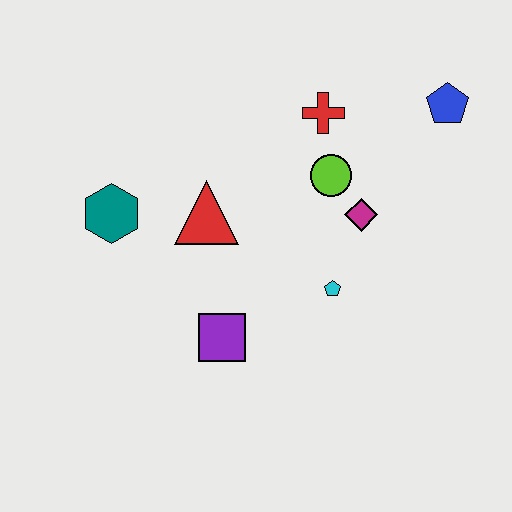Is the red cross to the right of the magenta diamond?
No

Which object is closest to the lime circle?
The magenta diamond is closest to the lime circle.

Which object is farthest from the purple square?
The blue pentagon is farthest from the purple square.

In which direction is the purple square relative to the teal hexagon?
The purple square is below the teal hexagon.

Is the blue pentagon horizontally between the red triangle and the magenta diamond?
No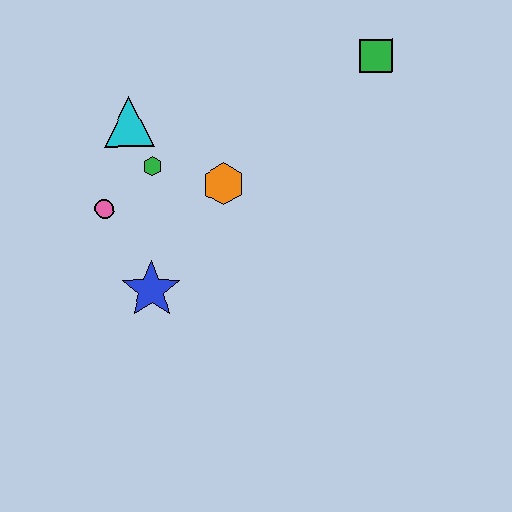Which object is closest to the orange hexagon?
The green hexagon is closest to the orange hexagon.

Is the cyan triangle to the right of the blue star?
No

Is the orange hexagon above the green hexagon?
No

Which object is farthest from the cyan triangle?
The green square is farthest from the cyan triangle.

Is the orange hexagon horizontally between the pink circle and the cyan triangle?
No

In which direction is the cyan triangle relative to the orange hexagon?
The cyan triangle is to the left of the orange hexagon.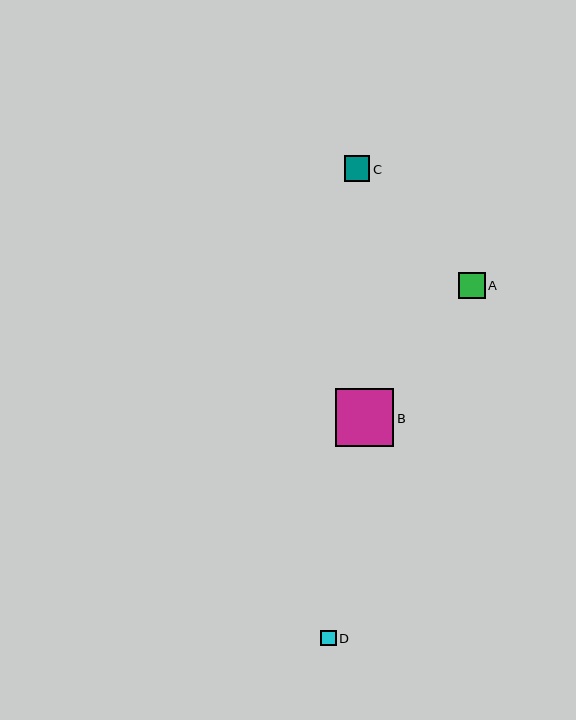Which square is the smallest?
Square D is the smallest with a size of approximately 15 pixels.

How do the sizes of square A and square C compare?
Square A and square C are approximately the same size.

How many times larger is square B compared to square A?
Square B is approximately 2.2 times the size of square A.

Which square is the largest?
Square B is the largest with a size of approximately 58 pixels.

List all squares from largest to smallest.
From largest to smallest: B, A, C, D.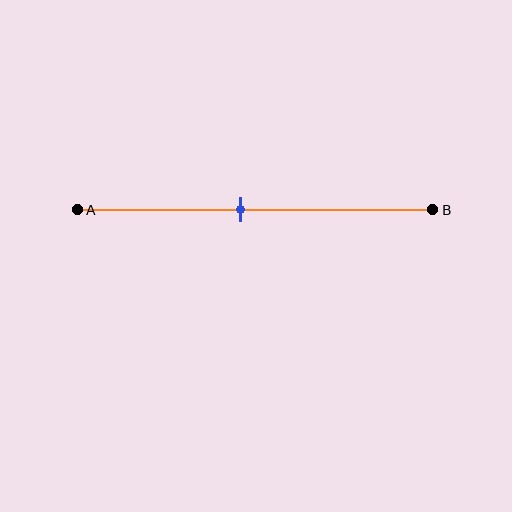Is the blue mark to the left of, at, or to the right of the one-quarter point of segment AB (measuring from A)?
The blue mark is to the right of the one-quarter point of segment AB.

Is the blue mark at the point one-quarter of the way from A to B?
No, the mark is at about 45% from A, not at the 25% one-quarter point.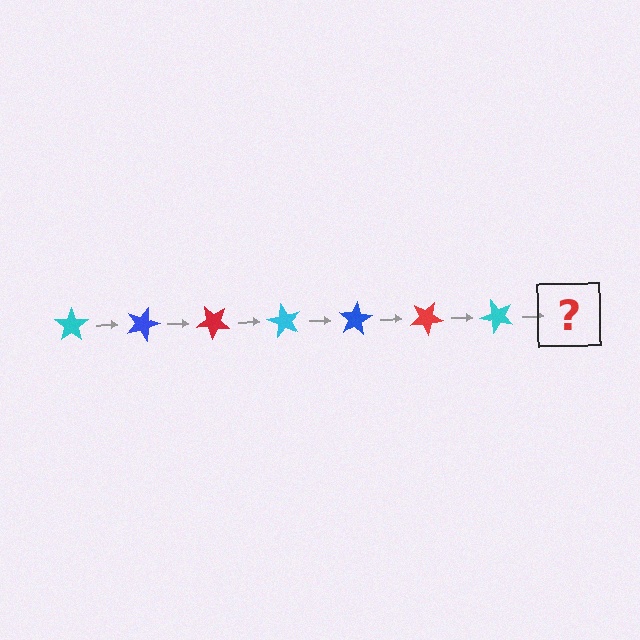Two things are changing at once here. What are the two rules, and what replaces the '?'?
The two rules are that it rotates 20 degrees each step and the color cycles through cyan, blue, and red. The '?' should be a blue star, rotated 140 degrees from the start.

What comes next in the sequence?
The next element should be a blue star, rotated 140 degrees from the start.